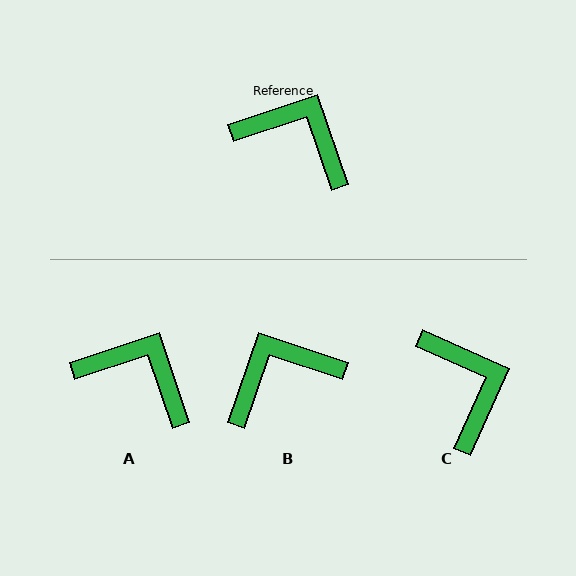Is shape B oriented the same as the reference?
No, it is off by about 53 degrees.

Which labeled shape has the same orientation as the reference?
A.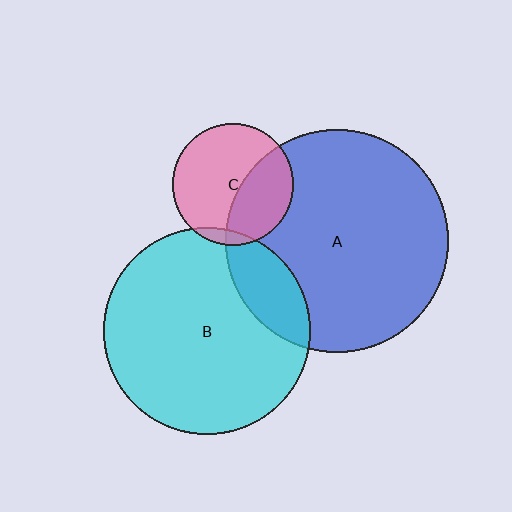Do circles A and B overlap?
Yes.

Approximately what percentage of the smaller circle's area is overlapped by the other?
Approximately 15%.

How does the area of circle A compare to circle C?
Approximately 3.4 times.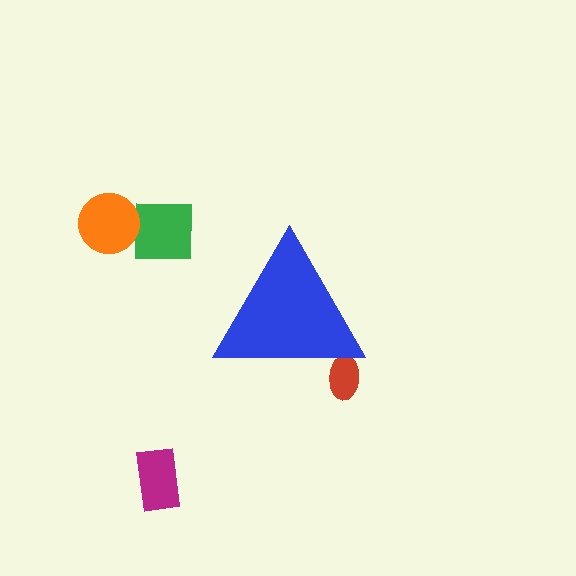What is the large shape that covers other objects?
A blue triangle.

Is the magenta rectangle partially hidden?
No, the magenta rectangle is fully visible.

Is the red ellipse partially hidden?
Yes, the red ellipse is partially hidden behind the blue triangle.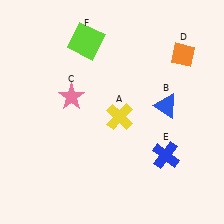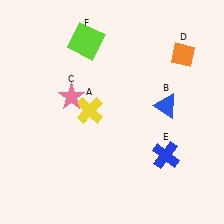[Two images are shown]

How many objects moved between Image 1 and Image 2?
1 object moved between the two images.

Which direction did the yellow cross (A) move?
The yellow cross (A) moved left.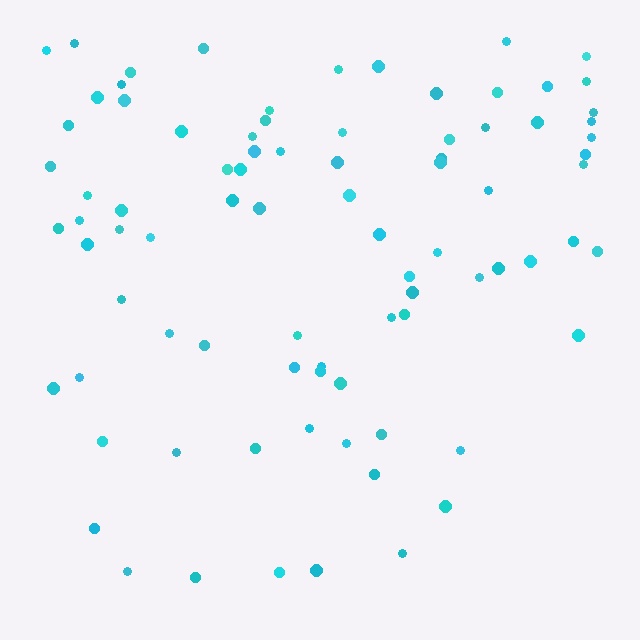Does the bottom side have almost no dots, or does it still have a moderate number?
Still a moderate number, just noticeably fewer than the top.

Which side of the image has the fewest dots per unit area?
The bottom.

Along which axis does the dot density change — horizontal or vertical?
Vertical.